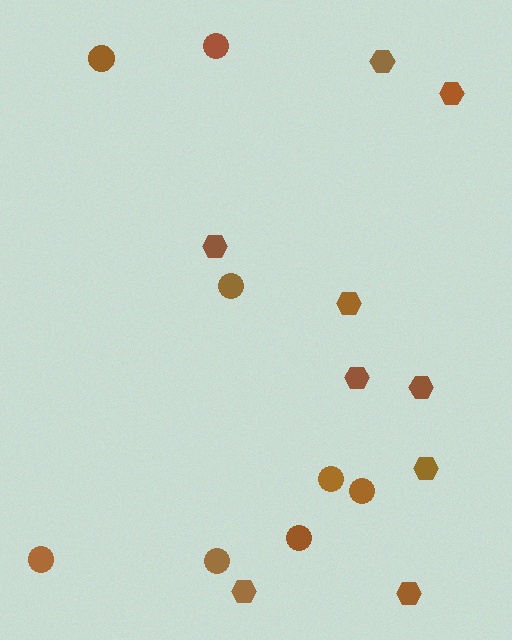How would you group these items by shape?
There are 2 groups: one group of circles (8) and one group of hexagons (9).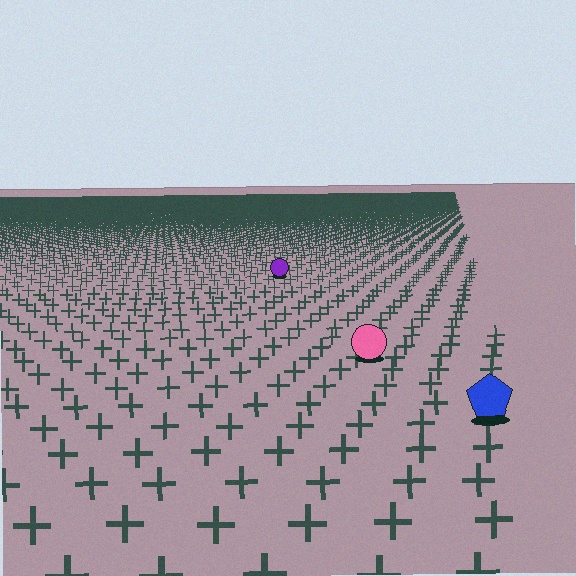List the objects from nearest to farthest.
From nearest to farthest: the blue pentagon, the pink circle, the purple circle.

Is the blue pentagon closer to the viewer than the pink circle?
Yes. The blue pentagon is closer — you can tell from the texture gradient: the ground texture is coarser near it.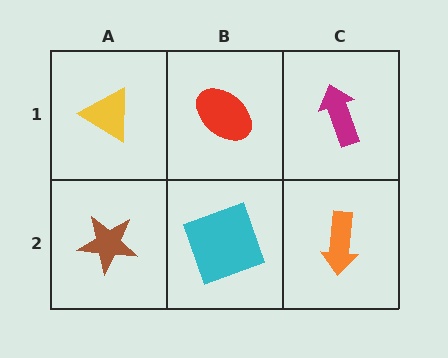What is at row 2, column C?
An orange arrow.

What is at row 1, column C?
A magenta arrow.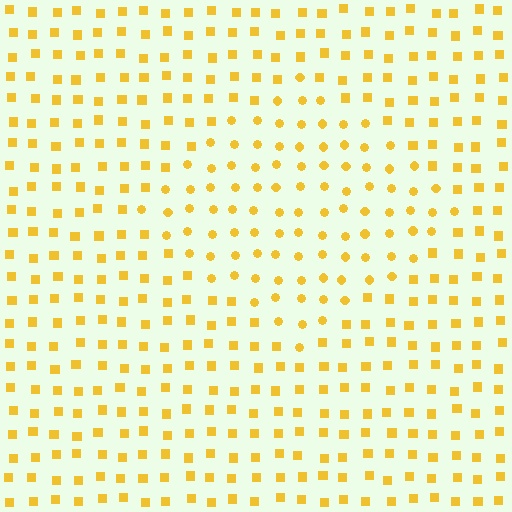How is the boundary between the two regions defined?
The boundary is defined by a change in element shape: circles inside vs. squares outside. All elements share the same color and spacing.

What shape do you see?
I see a diamond.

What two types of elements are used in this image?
The image uses circles inside the diamond region and squares outside it.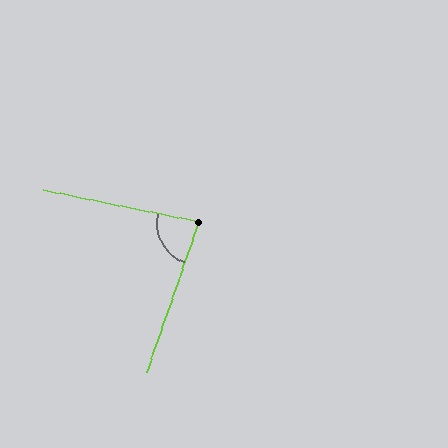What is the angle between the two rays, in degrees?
Approximately 82 degrees.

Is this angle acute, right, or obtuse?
It is acute.